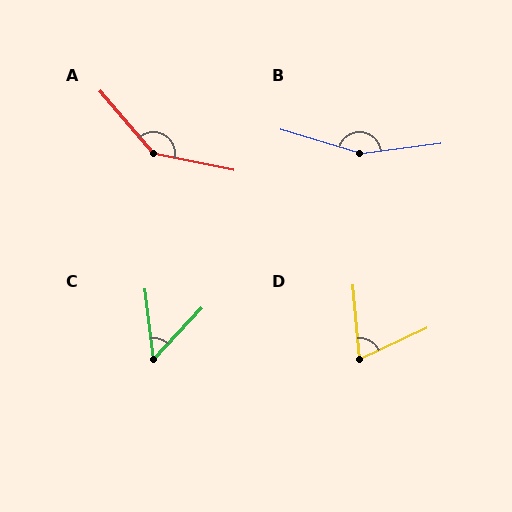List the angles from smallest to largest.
C (50°), D (70°), A (142°), B (156°).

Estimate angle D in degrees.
Approximately 70 degrees.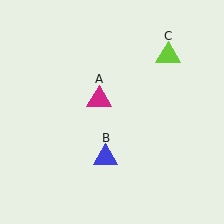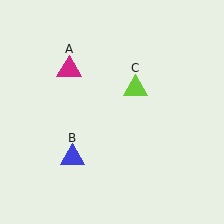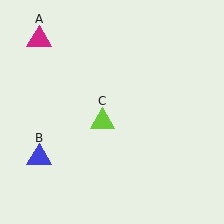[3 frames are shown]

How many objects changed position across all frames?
3 objects changed position: magenta triangle (object A), blue triangle (object B), lime triangle (object C).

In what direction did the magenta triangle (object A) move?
The magenta triangle (object A) moved up and to the left.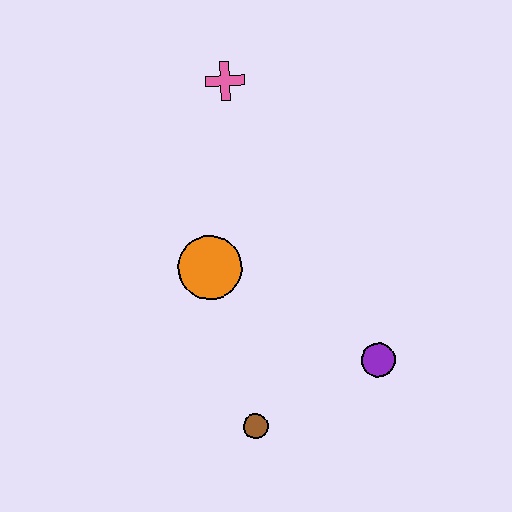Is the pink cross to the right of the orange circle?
Yes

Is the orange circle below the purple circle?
No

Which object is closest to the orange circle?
The brown circle is closest to the orange circle.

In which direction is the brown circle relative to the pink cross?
The brown circle is below the pink cross.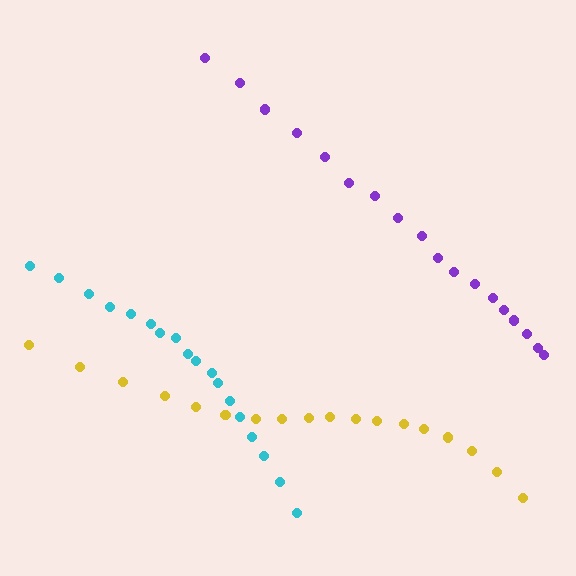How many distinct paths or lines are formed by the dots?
There are 3 distinct paths.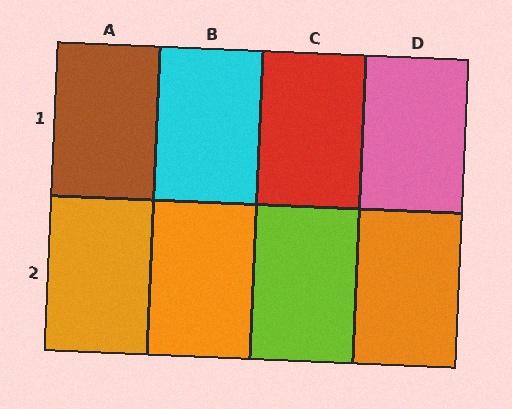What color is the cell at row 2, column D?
Orange.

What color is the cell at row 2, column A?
Orange.